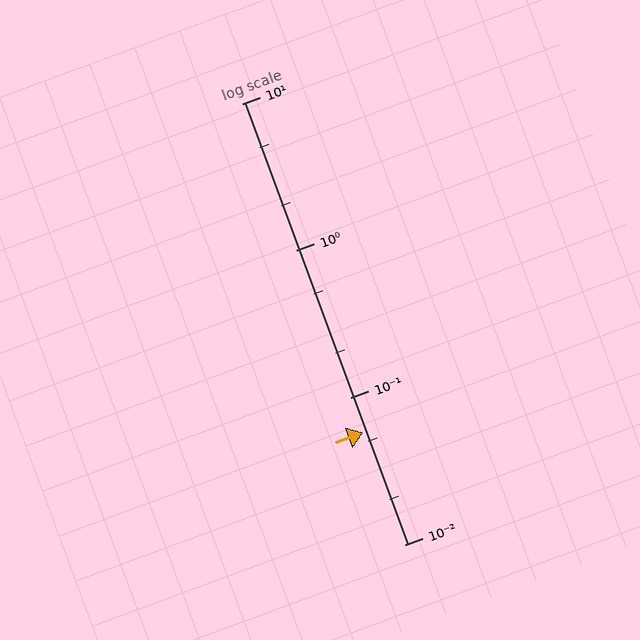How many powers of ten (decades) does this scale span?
The scale spans 3 decades, from 0.01 to 10.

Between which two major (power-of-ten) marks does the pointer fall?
The pointer is between 0.01 and 0.1.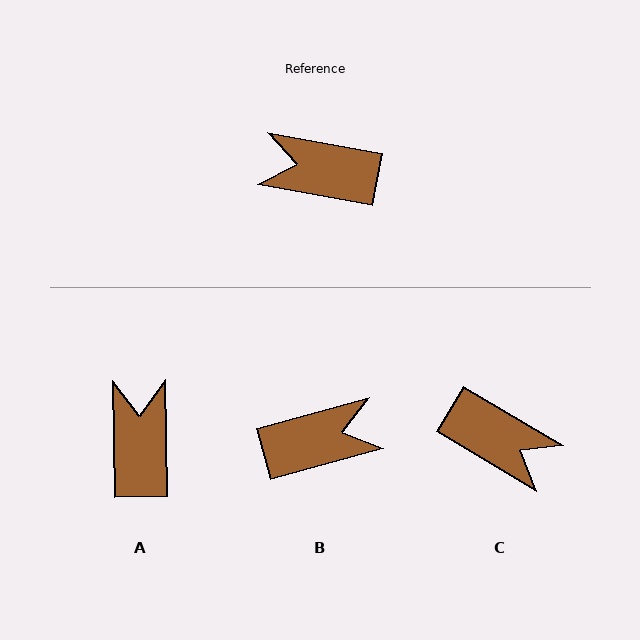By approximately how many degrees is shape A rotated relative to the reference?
Approximately 78 degrees clockwise.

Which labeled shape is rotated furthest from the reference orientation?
C, about 160 degrees away.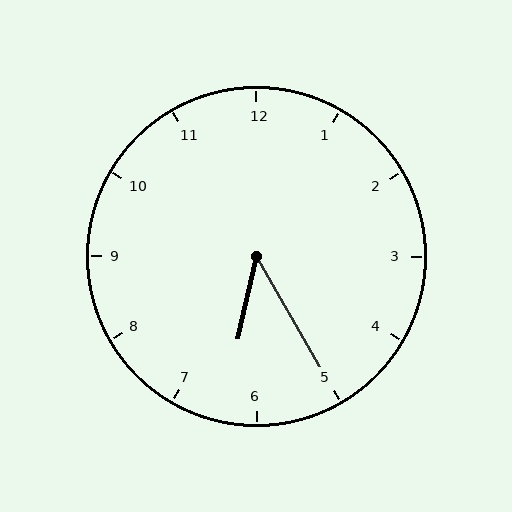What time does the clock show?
6:25.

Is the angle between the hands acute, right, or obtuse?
It is acute.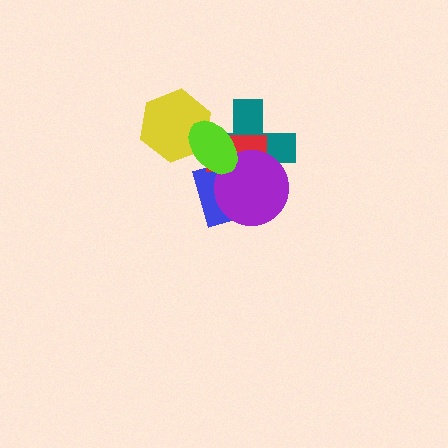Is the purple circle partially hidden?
Yes, it is partially covered by another shape.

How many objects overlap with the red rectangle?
4 objects overlap with the red rectangle.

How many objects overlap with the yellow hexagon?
2 objects overlap with the yellow hexagon.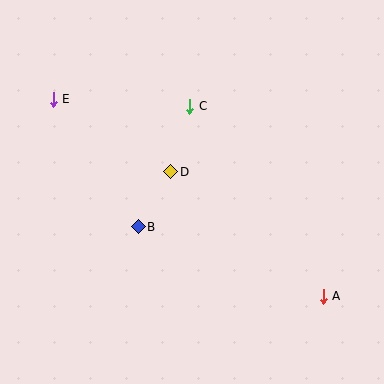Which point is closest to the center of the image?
Point D at (171, 172) is closest to the center.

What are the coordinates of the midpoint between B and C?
The midpoint between B and C is at (164, 166).